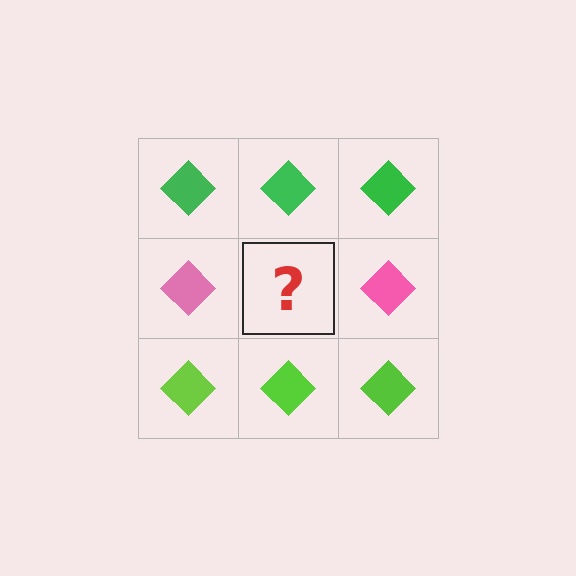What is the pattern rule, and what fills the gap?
The rule is that each row has a consistent color. The gap should be filled with a pink diamond.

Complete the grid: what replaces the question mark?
The question mark should be replaced with a pink diamond.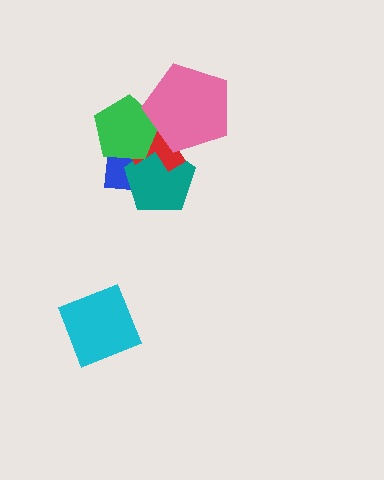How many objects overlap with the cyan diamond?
0 objects overlap with the cyan diamond.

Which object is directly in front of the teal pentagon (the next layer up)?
The red cross is directly in front of the teal pentagon.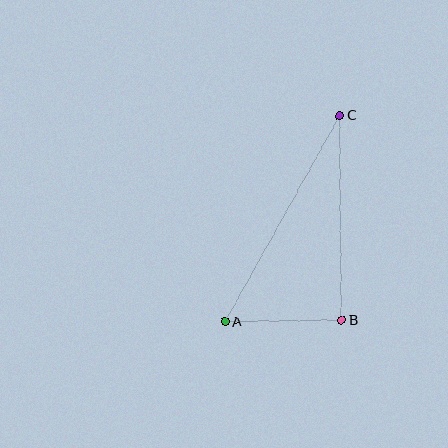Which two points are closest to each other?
Points A and B are closest to each other.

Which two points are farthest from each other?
Points A and C are farthest from each other.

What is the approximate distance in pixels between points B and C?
The distance between B and C is approximately 204 pixels.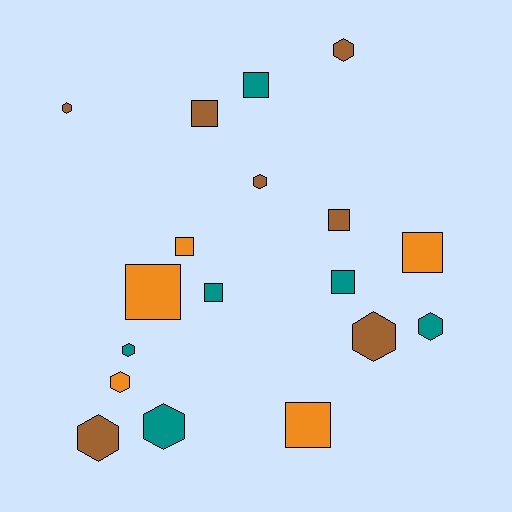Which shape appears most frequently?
Square, with 9 objects.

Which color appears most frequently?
Brown, with 7 objects.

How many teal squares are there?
There are 3 teal squares.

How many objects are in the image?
There are 18 objects.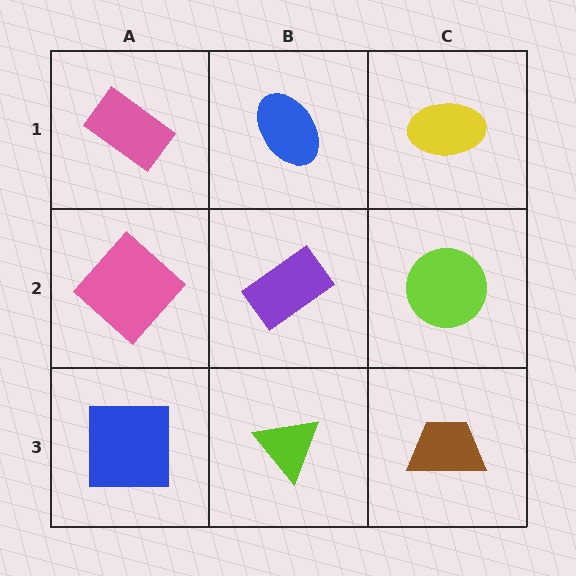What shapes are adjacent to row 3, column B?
A purple rectangle (row 2, column B), a blue square (row 3, column A), a brown trapezoid (row 3, column C).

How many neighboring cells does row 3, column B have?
3.